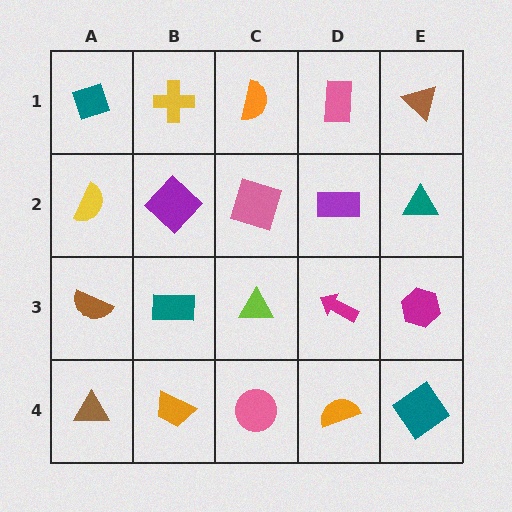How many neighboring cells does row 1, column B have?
3.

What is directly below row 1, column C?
A pink square.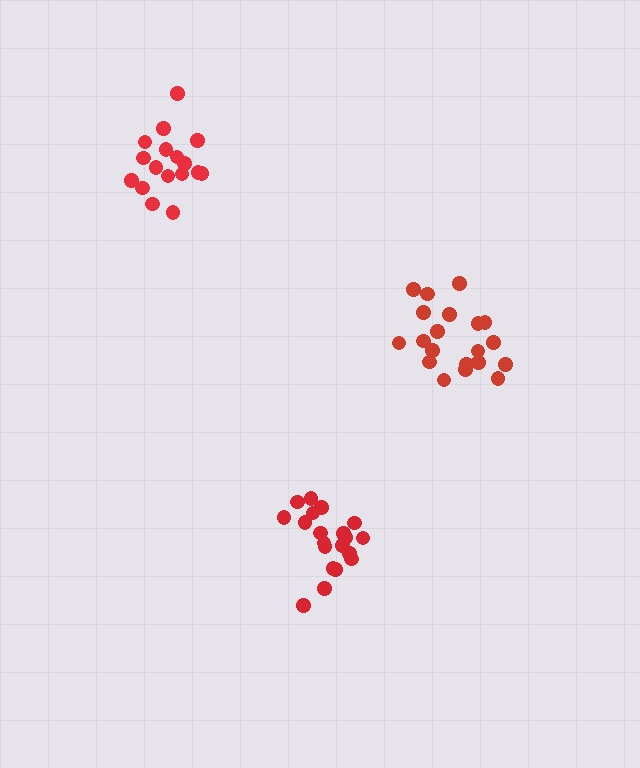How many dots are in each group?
Group 1: 20 dots, Group 2: 20 dots, Group 3: 17 dots (57 total).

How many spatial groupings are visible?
There are 3 spatial groupings.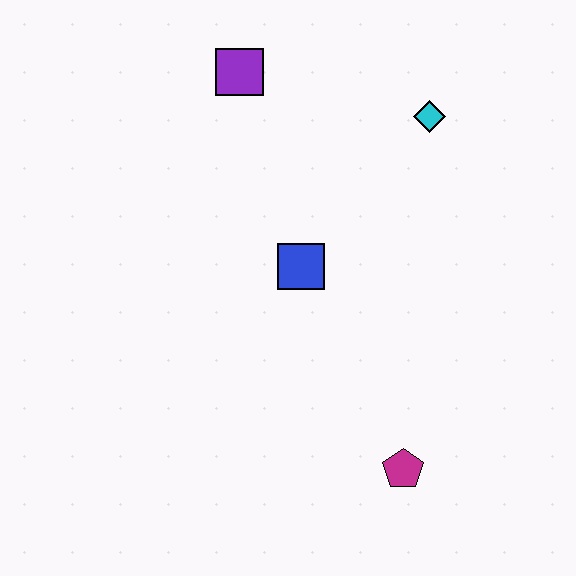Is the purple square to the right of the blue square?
No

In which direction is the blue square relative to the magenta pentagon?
The blue square is above the magenta pentagon.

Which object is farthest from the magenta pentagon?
The purple square is farthest from the magenta pentagon.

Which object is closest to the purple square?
The cyan diamond is closest to the purple square.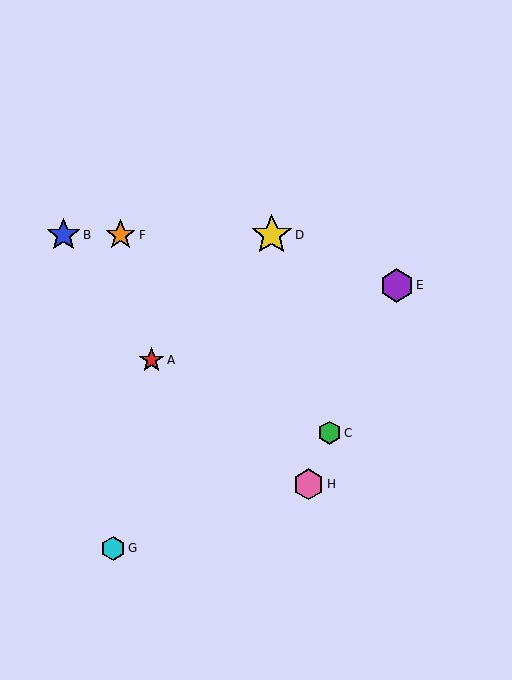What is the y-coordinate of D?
Object D is at y≈235.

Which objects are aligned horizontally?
Objects B, D, F are aligned horizontally.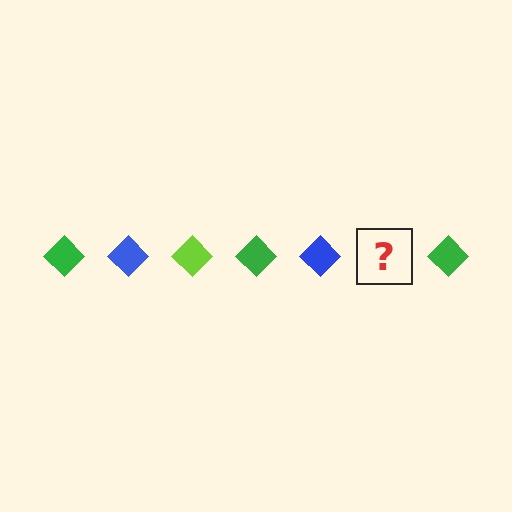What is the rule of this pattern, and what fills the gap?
The rule is that the pattern cycles through green, blue, lime diamonds. The gap should be filled with a lime diamond.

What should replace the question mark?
The question mark should be replaced with a lime diamond.